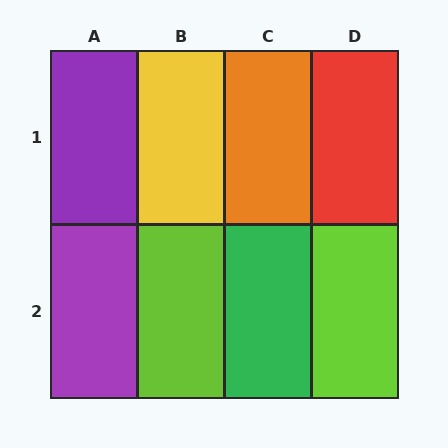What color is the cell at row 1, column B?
Yellow.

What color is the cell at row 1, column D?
Red.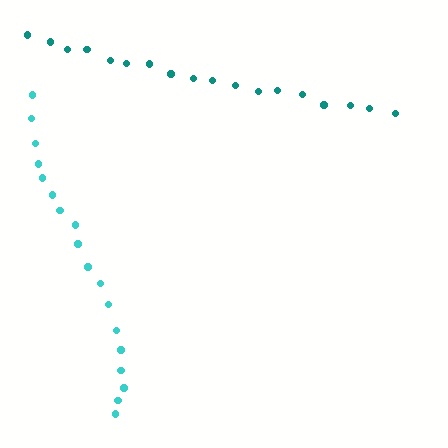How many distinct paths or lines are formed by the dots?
There are 2 distinct paths.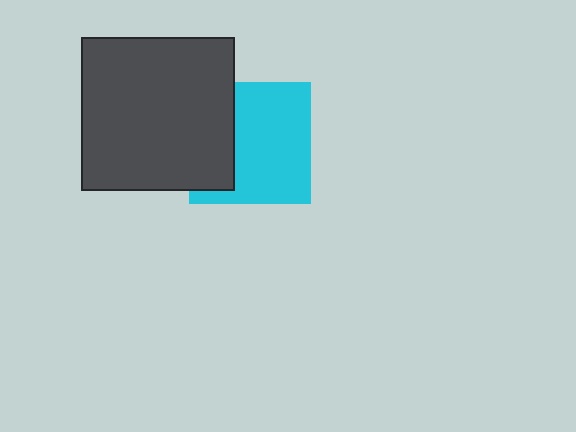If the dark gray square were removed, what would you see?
You would see the complete cyan square.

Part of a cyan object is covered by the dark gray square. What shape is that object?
It is a square.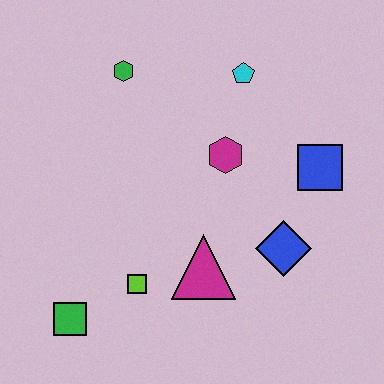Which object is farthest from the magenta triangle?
The green hexagon is farthest from the magenta triangle.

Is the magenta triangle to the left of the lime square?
No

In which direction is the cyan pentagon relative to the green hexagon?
The cyan pentagon is to the right of the green hexagon.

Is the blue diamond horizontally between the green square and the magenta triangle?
No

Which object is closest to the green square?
The lime square is closest to the green square.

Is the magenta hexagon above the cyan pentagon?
No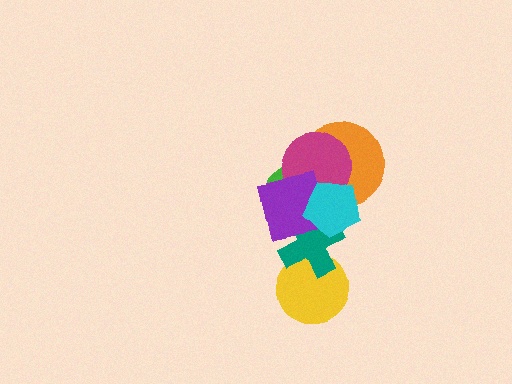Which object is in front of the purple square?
The cyan pentagon is in front of the purple square.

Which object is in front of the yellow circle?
The teal cross is in front of the yellow circle.